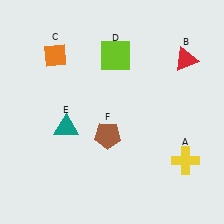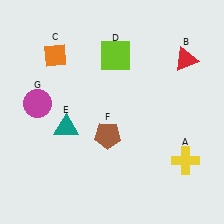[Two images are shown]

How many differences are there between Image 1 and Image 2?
There is 1 difference between the two images.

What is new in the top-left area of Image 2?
A magenta circle (G) was added in the top-left area of Image 2.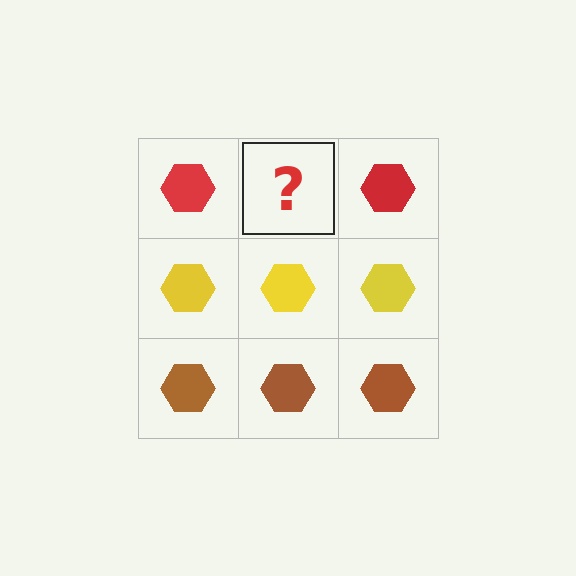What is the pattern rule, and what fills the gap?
The rule is that each row has a consistent color. The gap should be filled with a red hexagon.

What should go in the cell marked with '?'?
The missing cell should contain a red hexagon.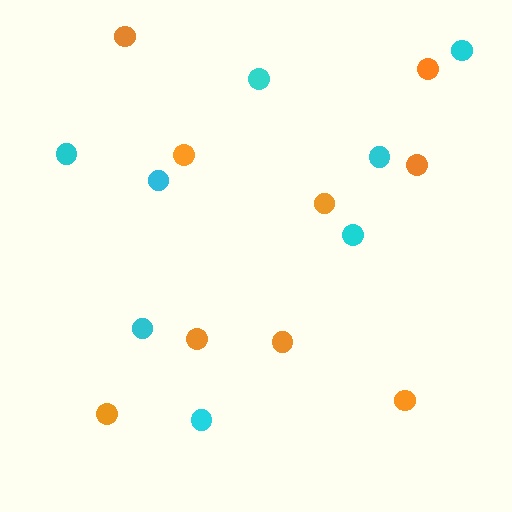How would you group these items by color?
There are 2 groups: one group of cyan circles (8) and one group of orange circles (9).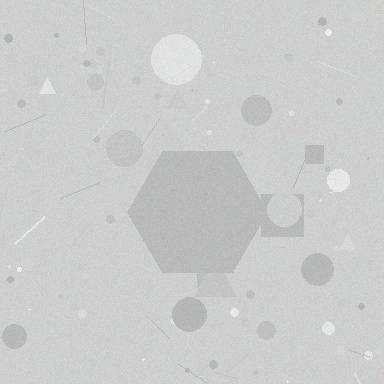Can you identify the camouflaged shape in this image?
The camouflaged shape is a hexagon.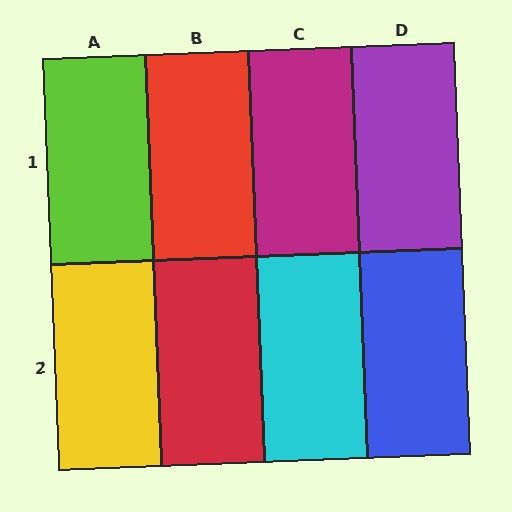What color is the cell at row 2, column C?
Cyan.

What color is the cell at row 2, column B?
Red.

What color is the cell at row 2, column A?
Yellow.